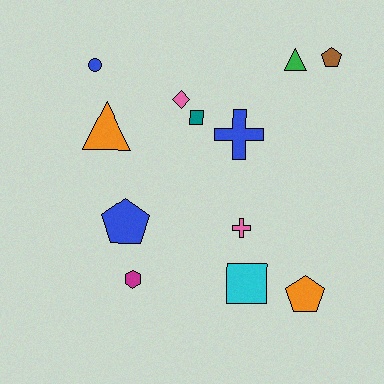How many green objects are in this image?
There is 1 green object.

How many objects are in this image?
There are 12 objects.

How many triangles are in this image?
There are 2 triangles.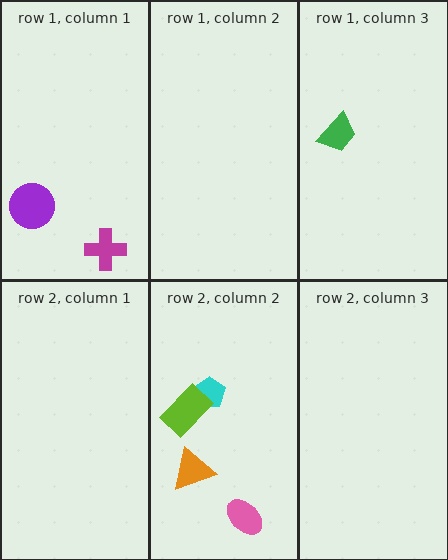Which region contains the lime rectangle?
The row 2, column 2 region.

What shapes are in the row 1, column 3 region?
The green trapezoid.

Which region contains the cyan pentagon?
The row 2, column 2 region.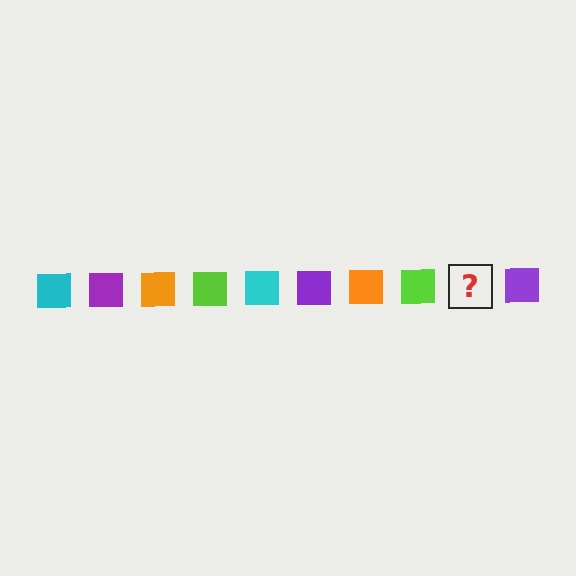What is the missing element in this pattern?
The missing element is a cyan square.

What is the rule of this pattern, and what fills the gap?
The rule is that the pattern cycles through cyan, purple, orange, lime squares. The gap should be filled with a cyan square.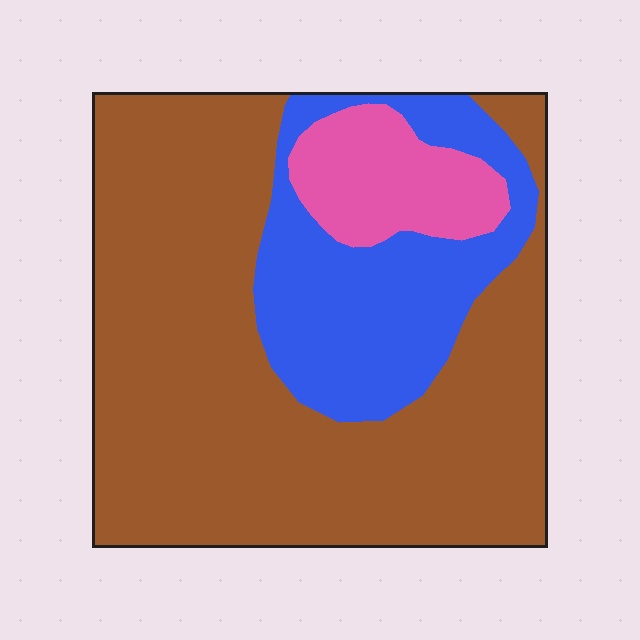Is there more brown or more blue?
Brown.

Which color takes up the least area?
Pink, at roughly 10%.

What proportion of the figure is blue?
Blue takes up about one quarter (1/4) of the figure.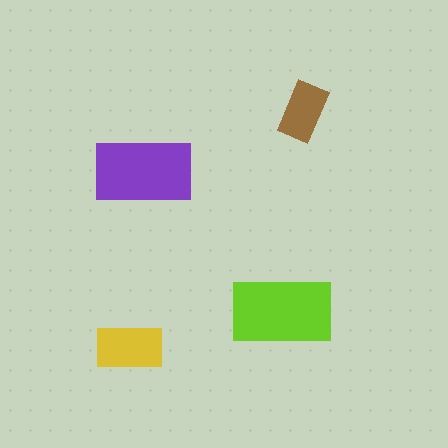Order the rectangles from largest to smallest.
the lime one, the purple one, the yellow one, the brown one.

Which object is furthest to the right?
The brown rectangle is rightmost.